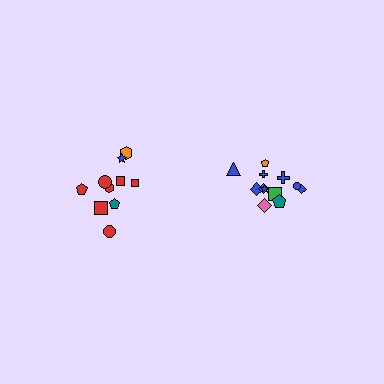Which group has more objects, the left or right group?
The right group.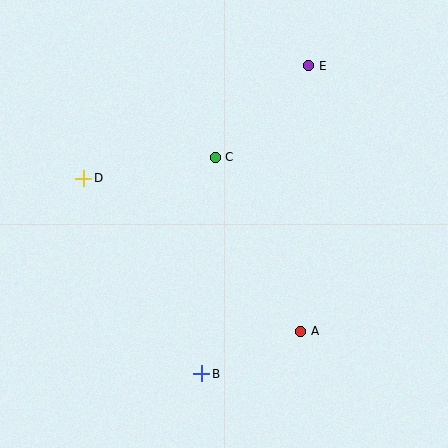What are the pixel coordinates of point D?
Point D is at (84, 178).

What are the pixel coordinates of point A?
Point A is at (301, 331).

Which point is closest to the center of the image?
Point C at (215, 157) is closest to the center.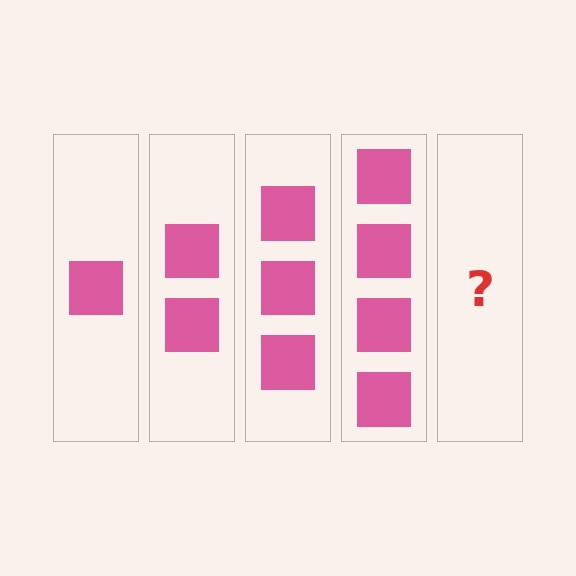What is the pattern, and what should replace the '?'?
The pattern is that each step adds one more square. The '?' should be 5 squares.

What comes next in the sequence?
The next element should be 5 squares.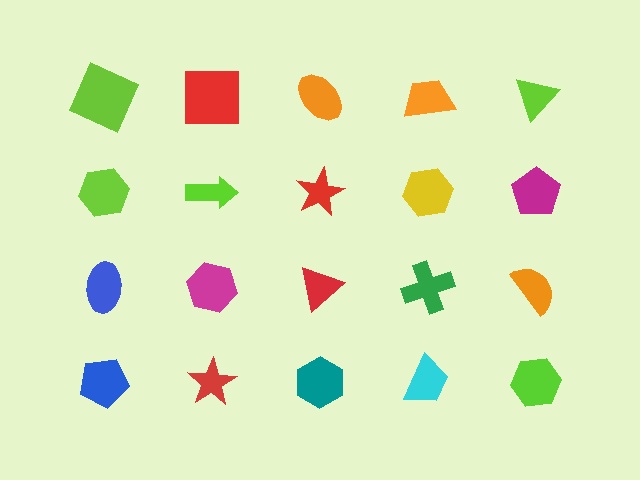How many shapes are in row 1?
5 shapes.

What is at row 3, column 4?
A green cross.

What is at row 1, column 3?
An orange ellipse.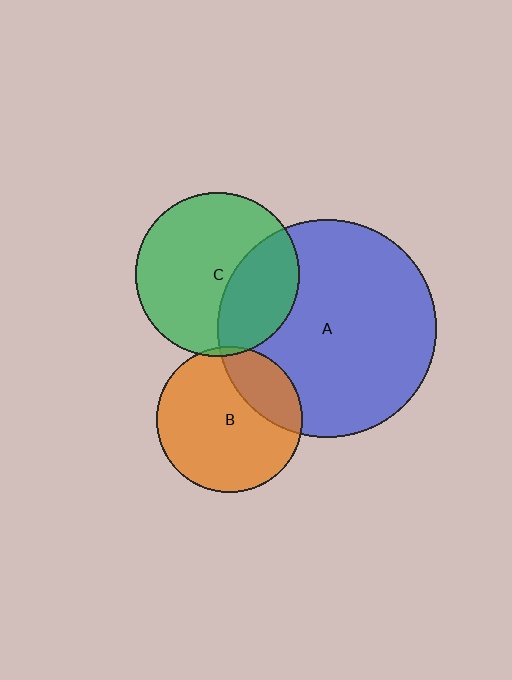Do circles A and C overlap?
Yes.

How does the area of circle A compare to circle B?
Approximately 2.2 times.